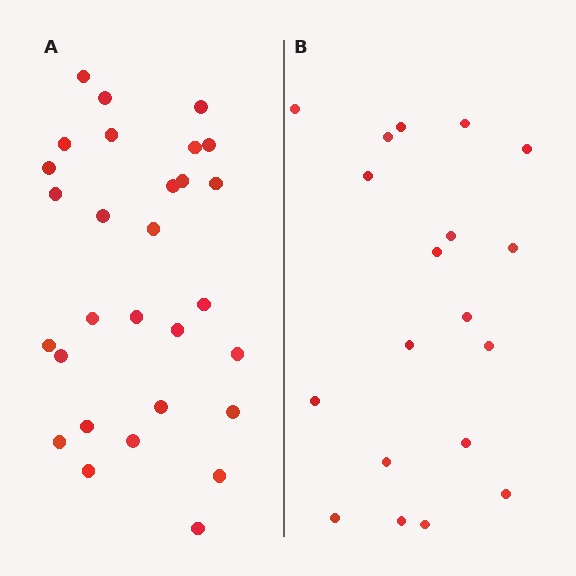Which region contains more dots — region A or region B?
Region A (the left region) has more dots.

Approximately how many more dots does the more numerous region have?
Region A has roughly 10 or so more dots than region B.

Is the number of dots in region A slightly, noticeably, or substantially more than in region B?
Region A has substantially more. The ratio is roughly 1.5 to 1.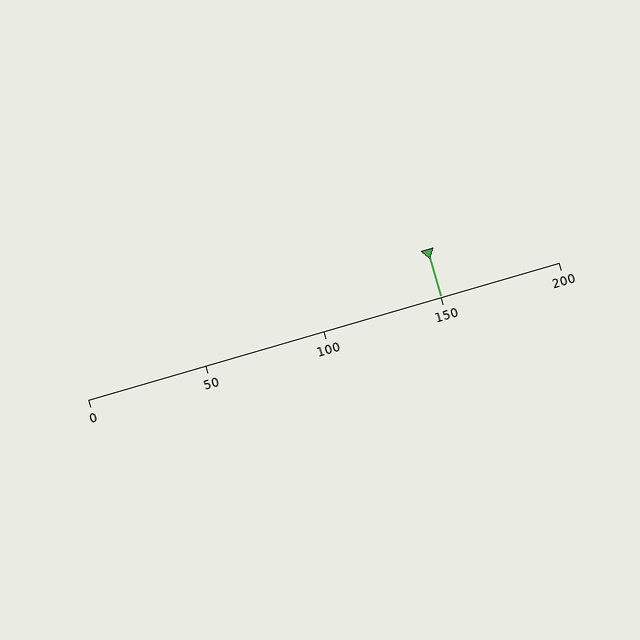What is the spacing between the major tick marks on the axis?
The major ticks are spaced 50 apart.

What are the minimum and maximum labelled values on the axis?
The axis runs from 0 to 200.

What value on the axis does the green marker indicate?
The marker indicates approximately 150.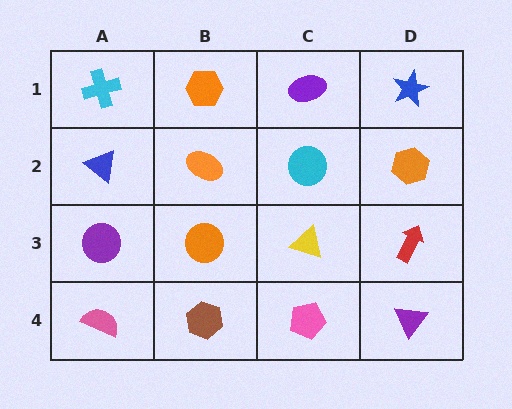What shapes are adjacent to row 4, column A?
A purple circle (row 3, column A), a brown hexagon (row 4, column B).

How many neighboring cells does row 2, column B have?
4.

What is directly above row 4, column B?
An orange circle.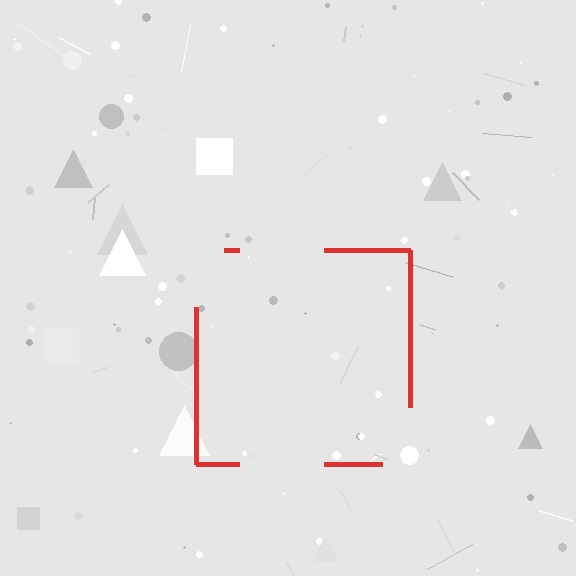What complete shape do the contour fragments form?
The contour fragments form a square.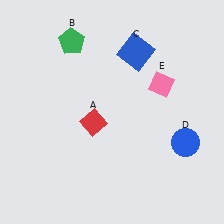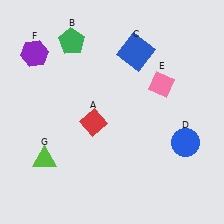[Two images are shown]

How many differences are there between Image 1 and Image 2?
There are 2 differences between the two images.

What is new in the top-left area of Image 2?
A purple hexagon (F) was added in the top-left area of Image 2.